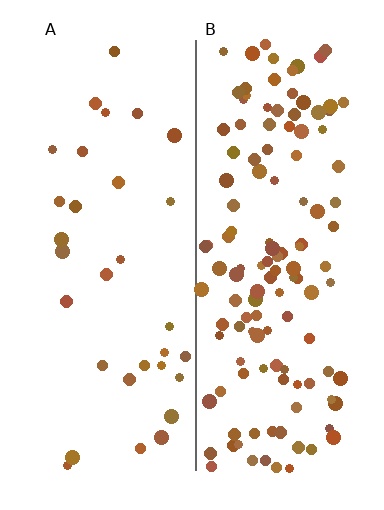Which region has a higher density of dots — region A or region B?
B (the right).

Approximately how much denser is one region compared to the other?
Approximately 4.0× — region B over region A.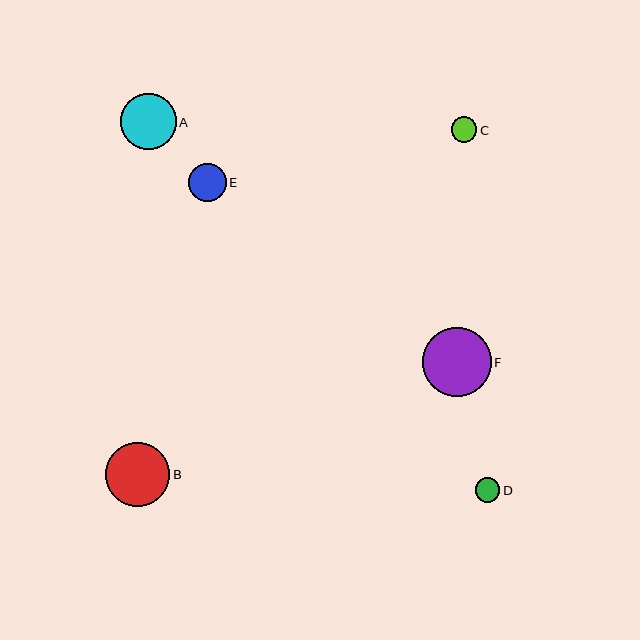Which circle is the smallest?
Circle D is the smallest with a size of approximately 24 pixels.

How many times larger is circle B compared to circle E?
Circle B is approximately 1.7 times the size of circle E.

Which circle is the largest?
Circle F is the largest with a size of approximately 69 pixels.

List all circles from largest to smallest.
From largest to smallest: F, B, A, E, C, D.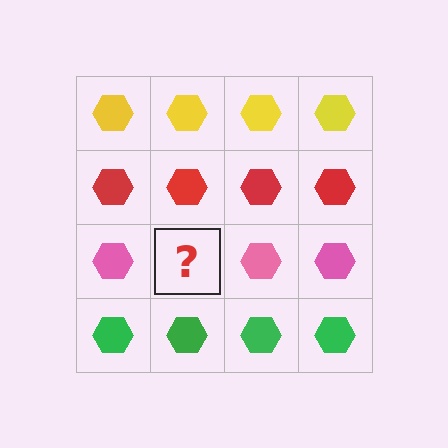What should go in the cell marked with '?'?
The missing cell should contain a pink hexagon.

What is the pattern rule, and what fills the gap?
The rule is that each row has a consistent color. The gap should be filled with a pink hexagon.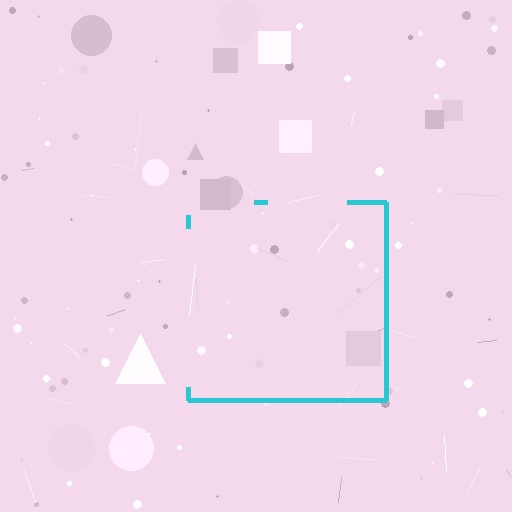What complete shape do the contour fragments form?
The contour fragments form a square.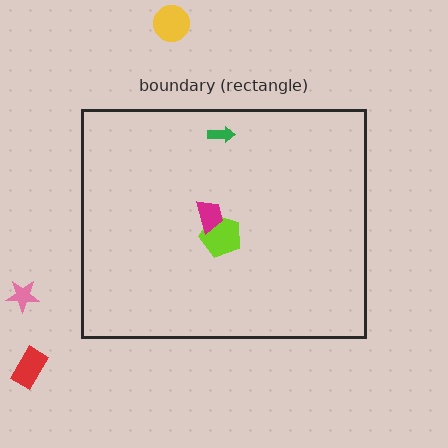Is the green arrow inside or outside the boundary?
Inside.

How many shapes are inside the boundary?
3 inside, 3 outside.